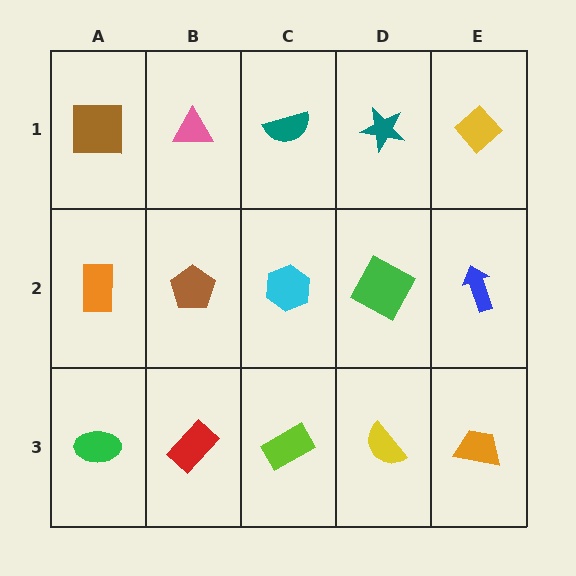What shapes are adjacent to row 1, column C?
A cyan hexagon (row 2, column C), a pink triangle (row 1, column B), a teal star (row 1, column D).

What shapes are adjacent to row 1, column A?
An orange rectangle (row 2, column A), a pink triangle (row 1, column B).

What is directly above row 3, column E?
A blue arrow.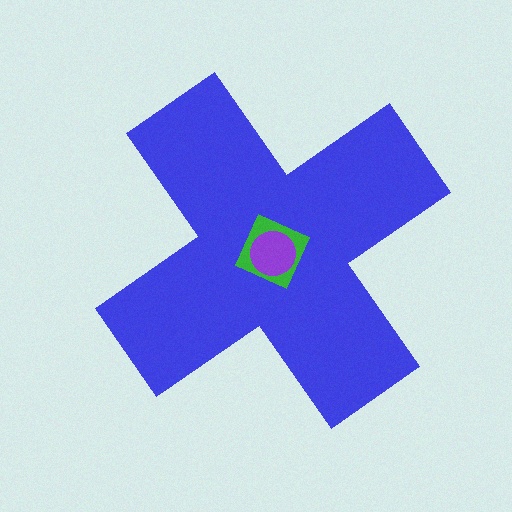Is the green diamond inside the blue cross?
Yes.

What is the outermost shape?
The blue cross.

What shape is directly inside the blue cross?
The green diamond.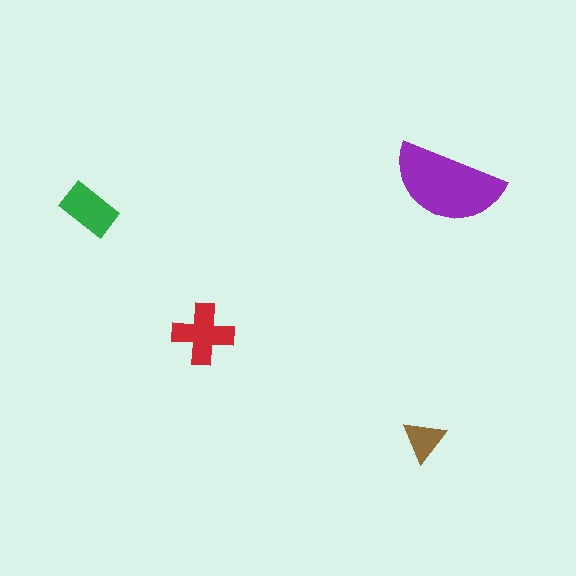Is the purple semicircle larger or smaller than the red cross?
Larger.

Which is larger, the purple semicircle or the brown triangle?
The purple semicircle.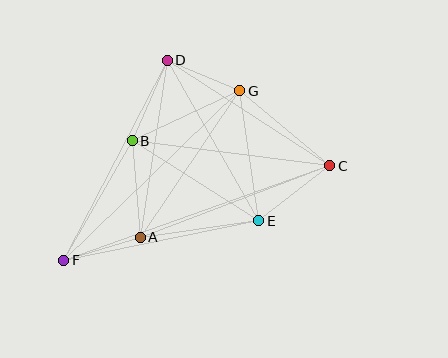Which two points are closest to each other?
Points D and G are closest to each other.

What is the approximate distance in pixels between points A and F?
The distance between A and F is approximately 80 pixels.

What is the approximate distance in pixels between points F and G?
The distance between F and G is approximately 244 pixels.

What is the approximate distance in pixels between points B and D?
The distance between B and D is approximately 88 pixels.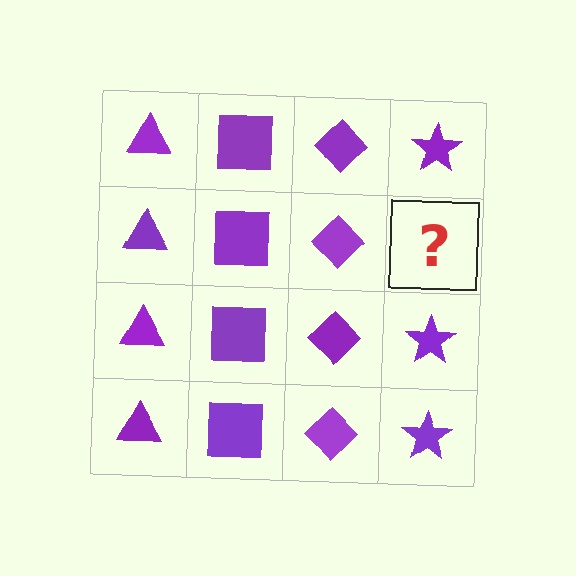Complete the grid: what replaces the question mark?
The question mark should be replaced with a purple star.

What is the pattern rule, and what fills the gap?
The rule is that each column has a consistent shape. The gap should be filled with a purple star.